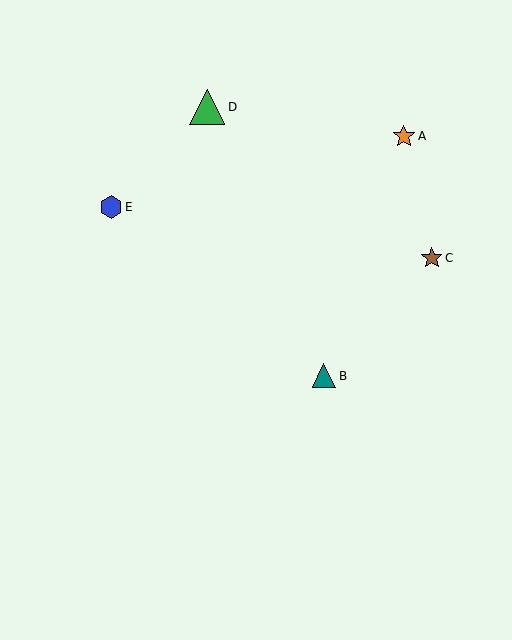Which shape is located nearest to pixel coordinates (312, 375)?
The teal triangle (labeled B) at (324, 376) is nearest to that location.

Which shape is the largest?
The green triangle (labeled D) is the largest.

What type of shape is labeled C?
Shape C is a brown star.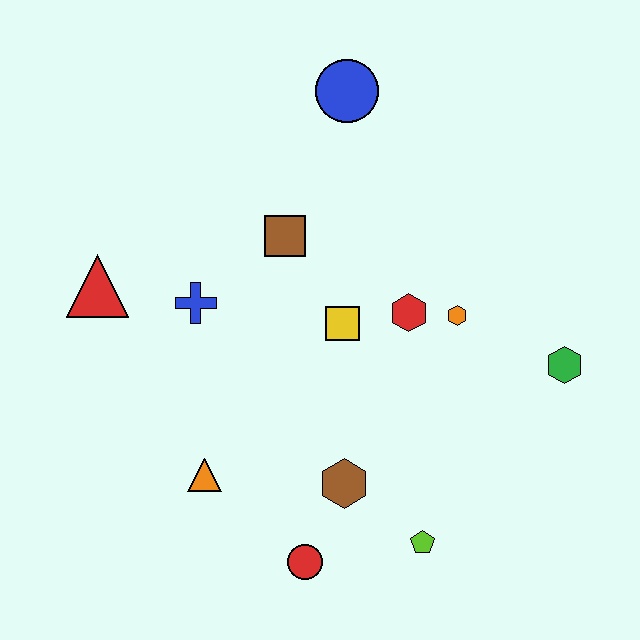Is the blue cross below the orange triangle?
No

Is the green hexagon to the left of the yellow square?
No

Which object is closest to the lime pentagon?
The brown hexagon is closest to the lime pentagon.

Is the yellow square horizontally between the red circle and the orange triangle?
No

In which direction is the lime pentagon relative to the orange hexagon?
The lime pentagon is below the orange hexagon.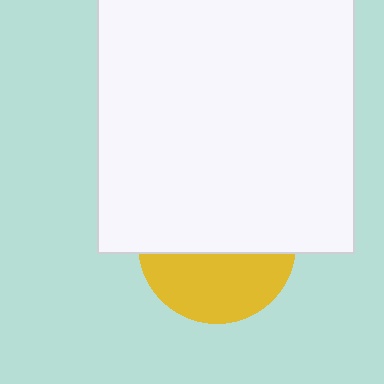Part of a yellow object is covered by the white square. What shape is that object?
It is a circle.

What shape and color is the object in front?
The object in front is a white square.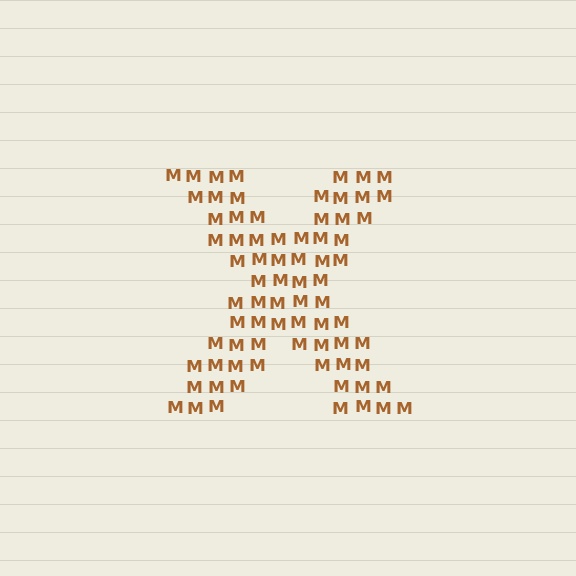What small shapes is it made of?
It is made of small letter M's.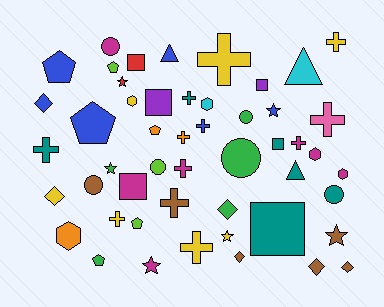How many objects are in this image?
There are 50 objects.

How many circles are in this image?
There are 6 circles.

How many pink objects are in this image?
There is 1 pink object.